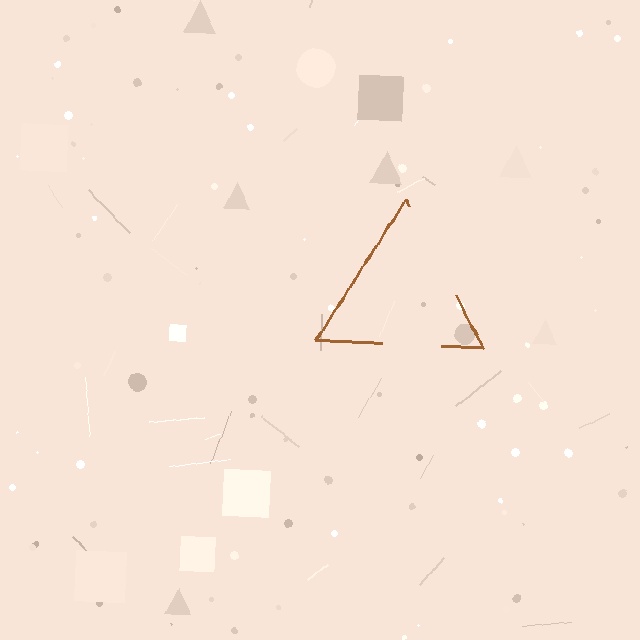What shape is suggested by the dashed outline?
The dashed outline suggests a triangle.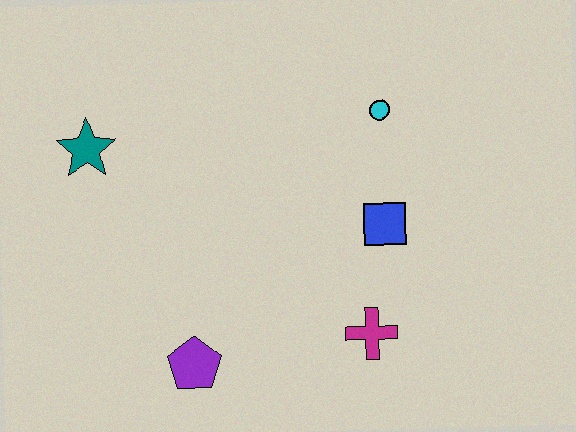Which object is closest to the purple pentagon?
The magenta cross is closest to the purple pentagon.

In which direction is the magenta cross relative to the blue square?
The magenta cross is below the blue square.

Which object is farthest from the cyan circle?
The purple pentagon is farthest from the cyan circle.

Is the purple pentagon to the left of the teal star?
No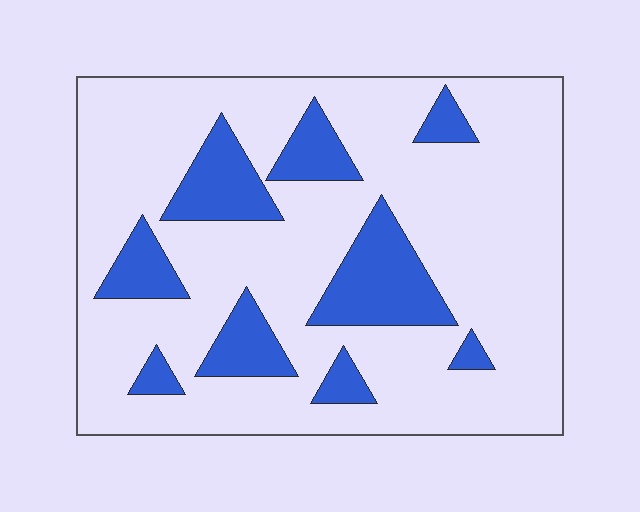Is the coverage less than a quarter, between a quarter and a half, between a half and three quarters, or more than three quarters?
Less than a quarter.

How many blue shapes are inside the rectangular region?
9.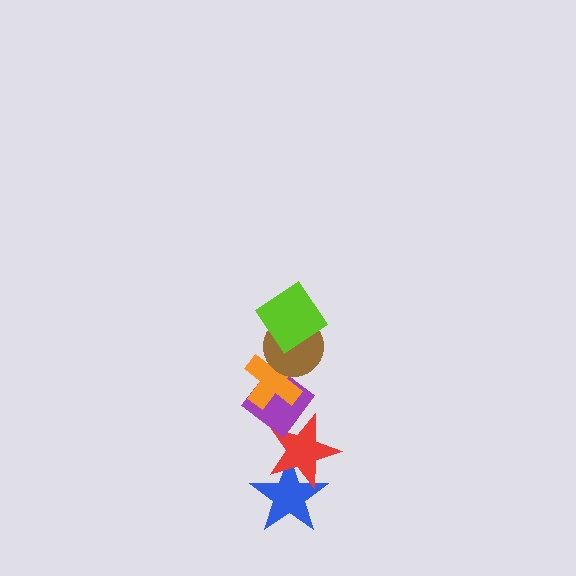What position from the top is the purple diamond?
The purple diamond is 4th from the top.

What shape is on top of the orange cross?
The brown circle is on top of the orange cross.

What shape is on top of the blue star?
The red star is on top of the blue star.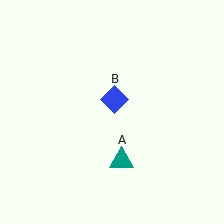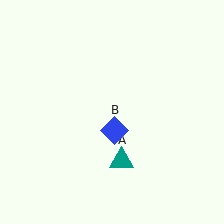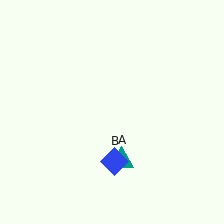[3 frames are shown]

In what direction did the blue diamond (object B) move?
The blue diamond (object B) moved down.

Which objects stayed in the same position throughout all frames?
Teal triangle (object A) remained stationary.